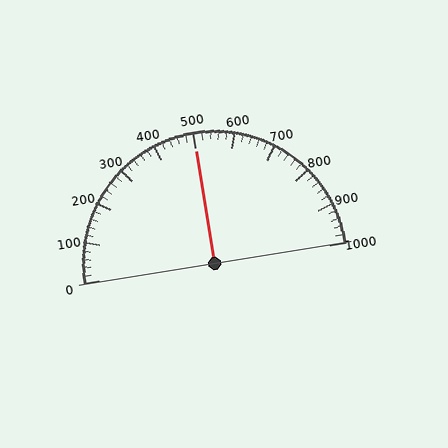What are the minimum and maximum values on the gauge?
The gauge ranges from 0 to 1000.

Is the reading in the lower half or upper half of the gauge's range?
The reading is in the upper half of the range (0 to 1000).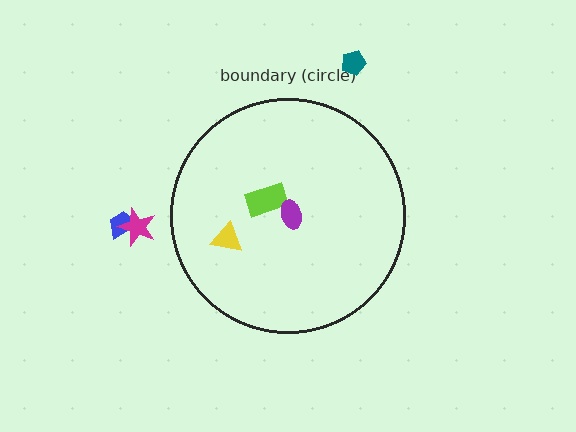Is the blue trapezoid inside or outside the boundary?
Outside.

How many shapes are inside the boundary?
3 inside, 3 outside.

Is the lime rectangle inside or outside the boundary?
Inside.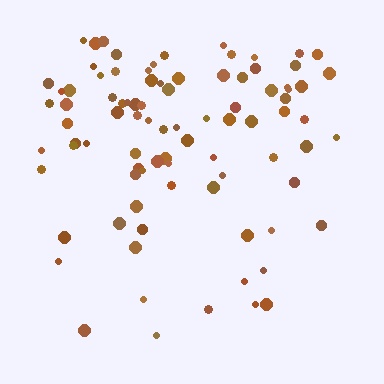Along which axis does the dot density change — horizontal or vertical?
Vertical.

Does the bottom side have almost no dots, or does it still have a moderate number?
Still a moderate number, just noticeably fewer than the top.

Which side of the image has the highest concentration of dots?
The top.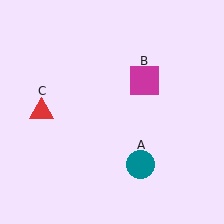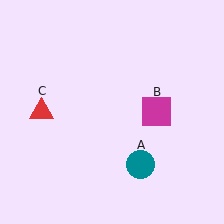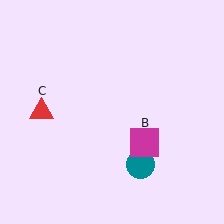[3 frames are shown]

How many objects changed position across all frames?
1 object changed position: magenta square (object B).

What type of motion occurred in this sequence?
The magenta square (object B) rotated clockwise around the center of the scene.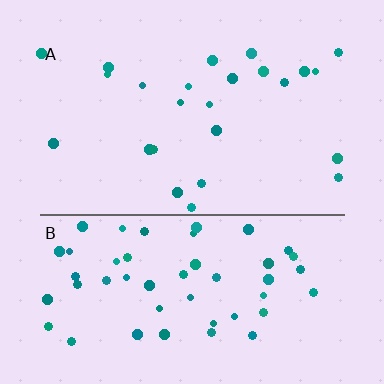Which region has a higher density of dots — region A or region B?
B (the bottom).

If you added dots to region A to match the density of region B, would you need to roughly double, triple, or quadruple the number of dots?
Approximately double.